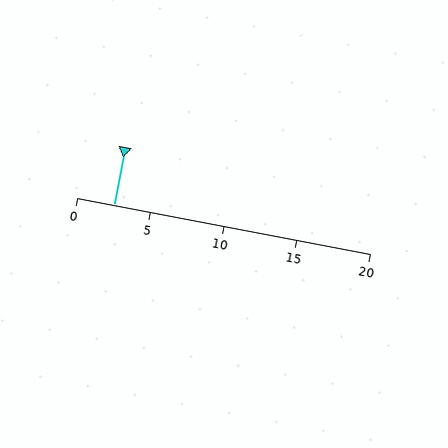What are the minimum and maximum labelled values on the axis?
The axis runs from 0 to 20.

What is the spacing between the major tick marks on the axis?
The major ticks are spaced 5 apart.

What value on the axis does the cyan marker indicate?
The marker indicates approximately 2.5.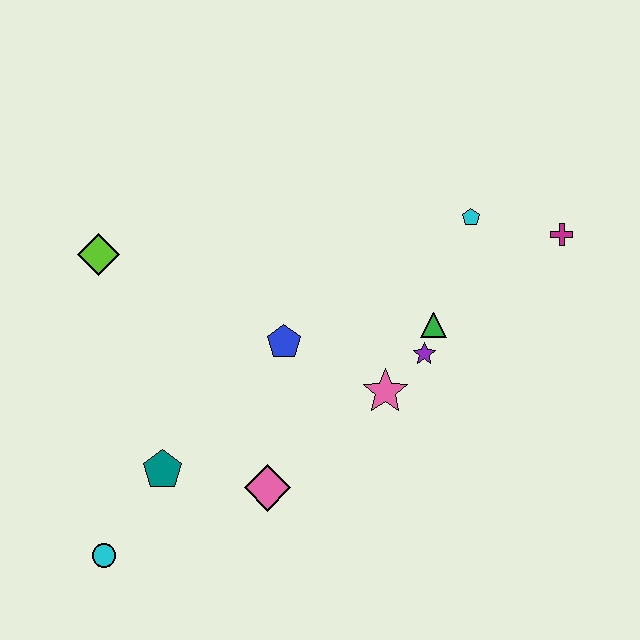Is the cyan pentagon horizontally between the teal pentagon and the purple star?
No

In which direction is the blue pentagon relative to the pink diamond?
The blue pentagon is above the pink diamond.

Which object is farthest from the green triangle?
The cyan circle is farthest from the green triangle.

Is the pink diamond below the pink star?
Yes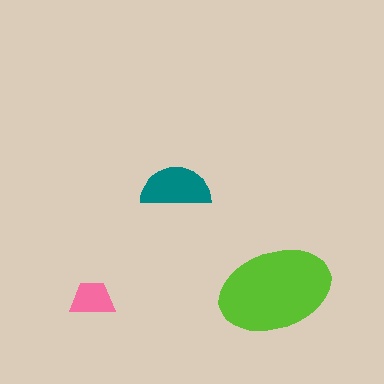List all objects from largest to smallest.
The lime ellipse, the teal semicircle, the pink trapezoid.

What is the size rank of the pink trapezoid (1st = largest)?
3rd.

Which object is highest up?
The teal semicircle is topmost.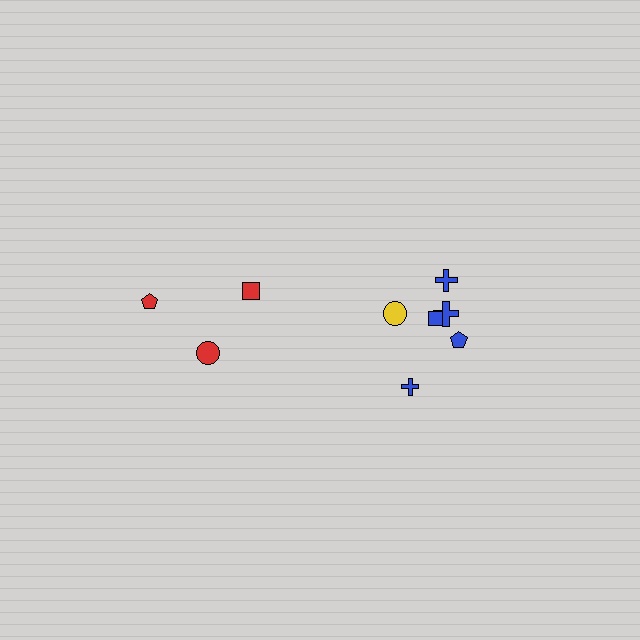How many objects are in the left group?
There are 3 objects.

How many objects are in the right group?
There are 6 objects.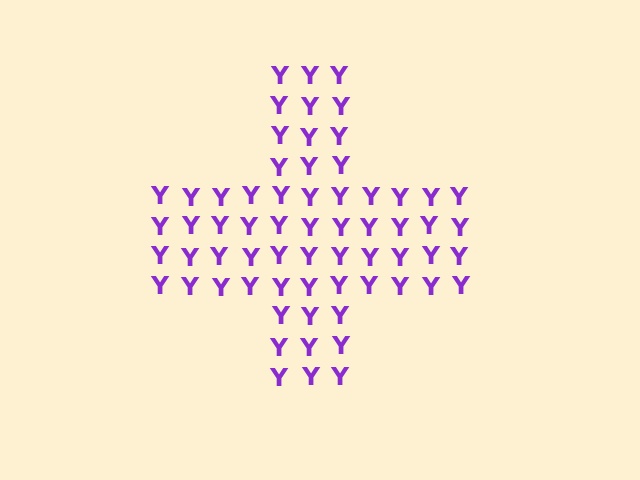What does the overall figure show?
The overall figure shows a cross.